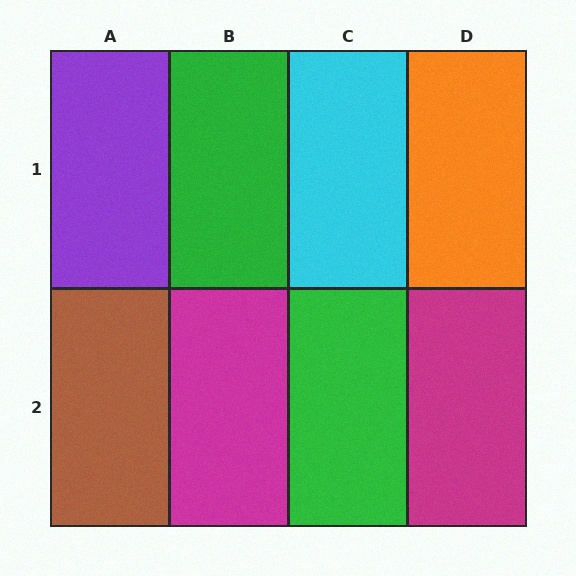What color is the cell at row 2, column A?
Brown.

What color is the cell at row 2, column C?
Green.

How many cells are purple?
1 cell is purple.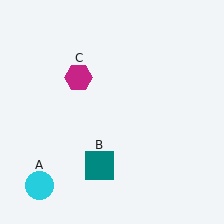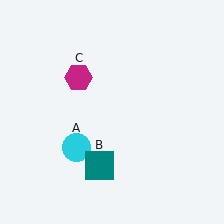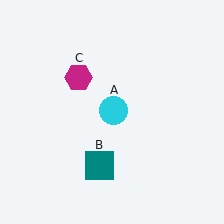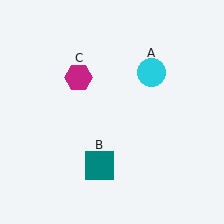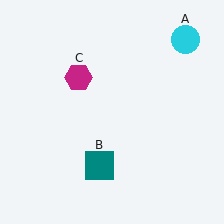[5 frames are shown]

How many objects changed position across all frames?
1 object changed position: cyan circle (object A).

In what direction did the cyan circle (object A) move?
The cyan circle (object A) moved up and to the right.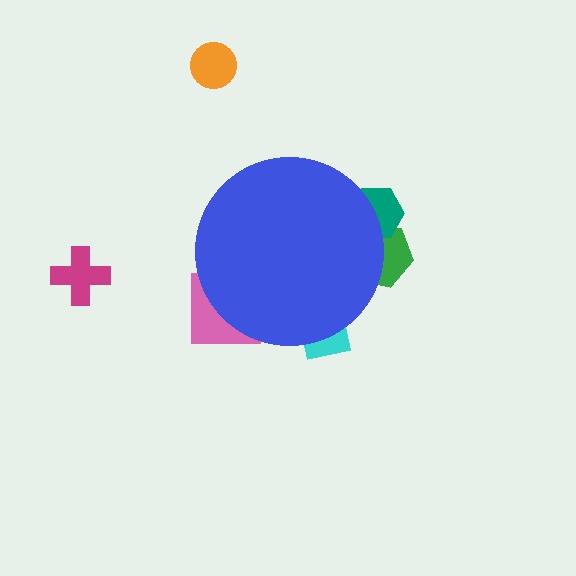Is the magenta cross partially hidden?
No, the magenta cross is fully visible.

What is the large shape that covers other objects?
A blue circle.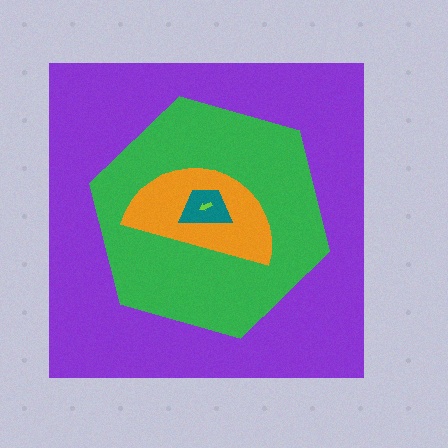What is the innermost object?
The lime arrow.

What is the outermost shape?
The purple square.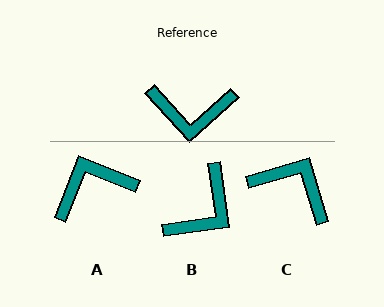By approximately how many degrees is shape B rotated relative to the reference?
Approximately 56 degrees counter-clockwise.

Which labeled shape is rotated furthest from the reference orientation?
C, about 154 degrees away.